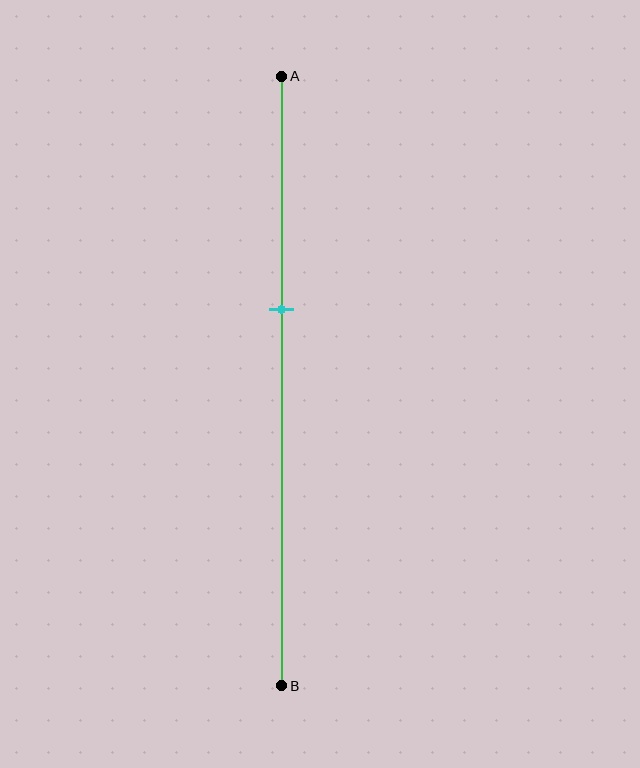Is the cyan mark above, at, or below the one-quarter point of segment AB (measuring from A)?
The cyan mark is below the one-quarter point of segment AB.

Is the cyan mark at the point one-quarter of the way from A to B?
No, the mark is at about 40% from A, not at the 25% one-quarter point.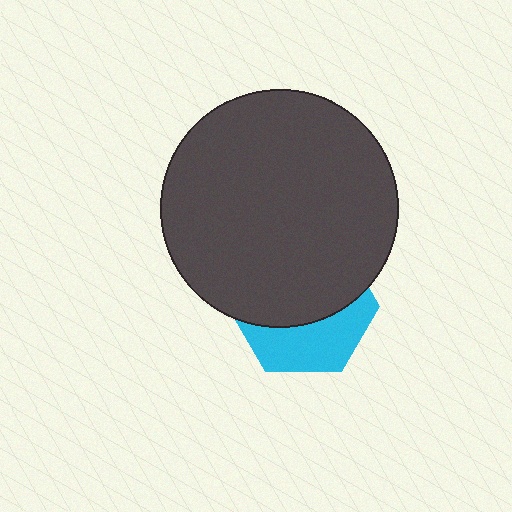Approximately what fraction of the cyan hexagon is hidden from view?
Roughly 61% of the cyan hexagon is hidden behind the dark gray circle.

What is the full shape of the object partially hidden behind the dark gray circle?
The partially hidden object is a cyan hexagon.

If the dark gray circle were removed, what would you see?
You would see the complete cyan hexagon.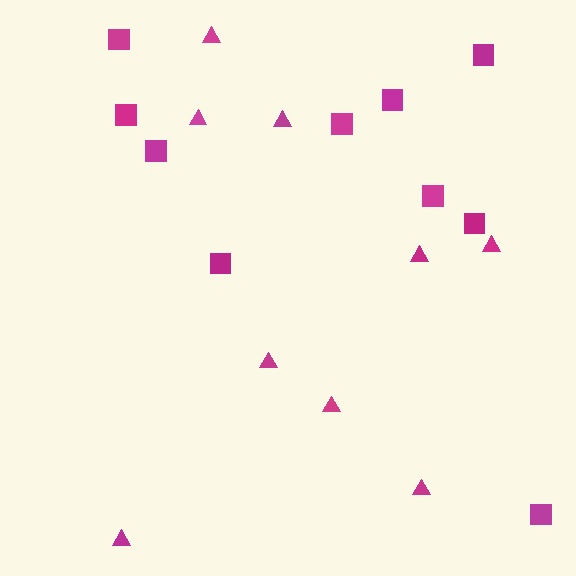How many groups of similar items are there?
There are 2 groups: one group of triangles (9) and one group of squares (10).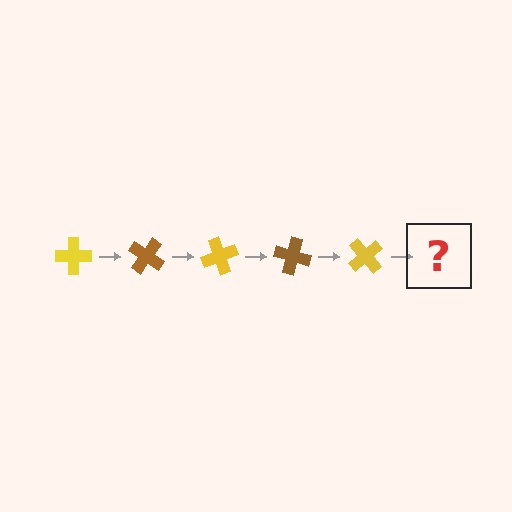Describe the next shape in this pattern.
It should be a brown cross, rotated 175 degrees from the start.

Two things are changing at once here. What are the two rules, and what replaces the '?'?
The two rules are that it rotates 35 degrees each step and the color cycles through yellow and brown. The '?' should be a brown cross, rotated 175 degrees from the start.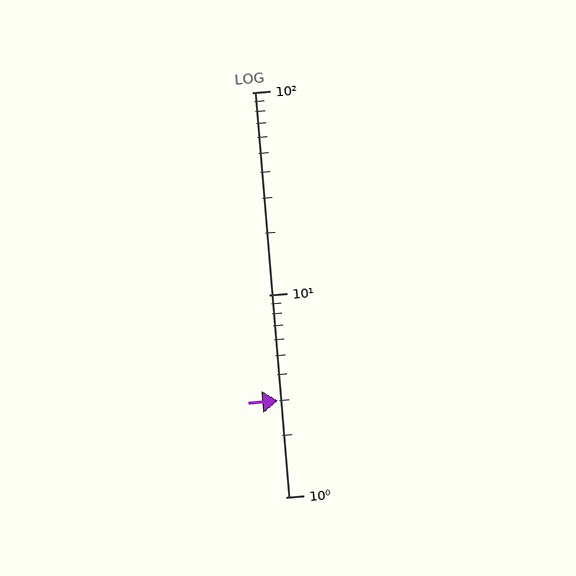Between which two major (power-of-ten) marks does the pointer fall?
The pointer is between 1 and 10.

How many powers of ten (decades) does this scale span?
The scale spans 2 decades, from 1 to 100.